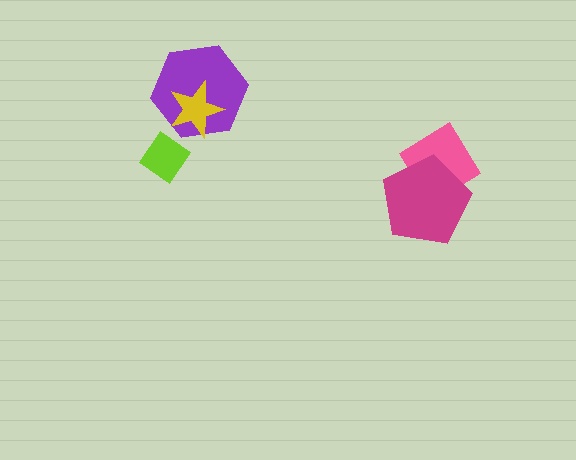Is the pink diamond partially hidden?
Yes, it is partially covered by another shape.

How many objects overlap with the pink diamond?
1 object overlaps with the pink diamond.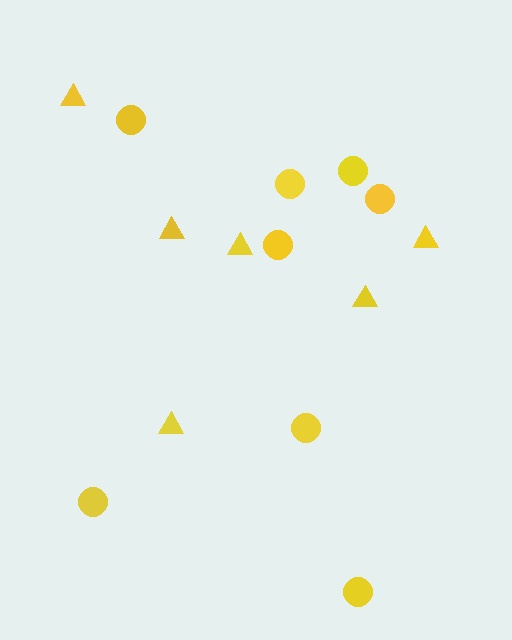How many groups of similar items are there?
There are 2 groups: one group of triangles (6) and one group of circles (8).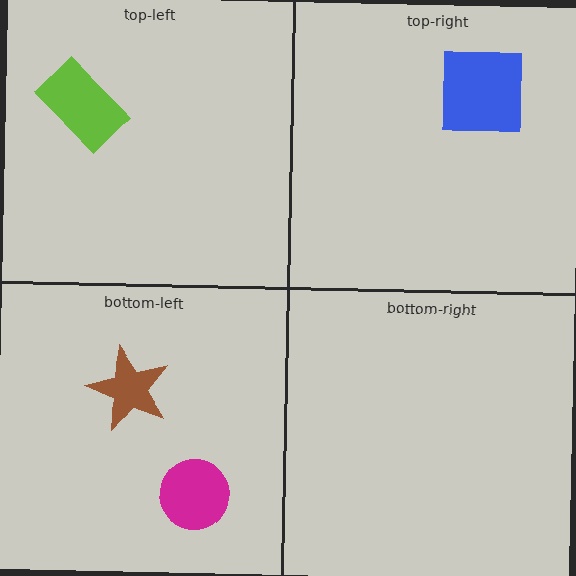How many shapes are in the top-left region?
1.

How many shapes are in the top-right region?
1.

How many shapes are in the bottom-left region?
2.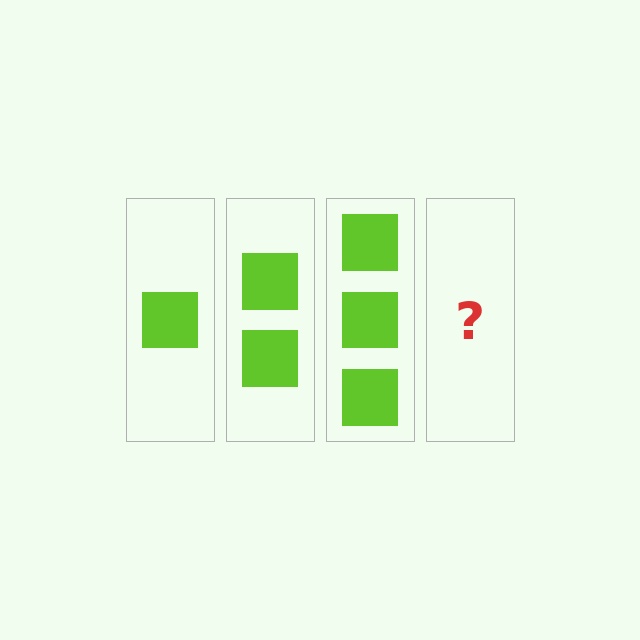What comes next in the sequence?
The next element should be 4 squares.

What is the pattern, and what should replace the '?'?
The pattern is that each step adds one more square. The '?' should be 4 squares.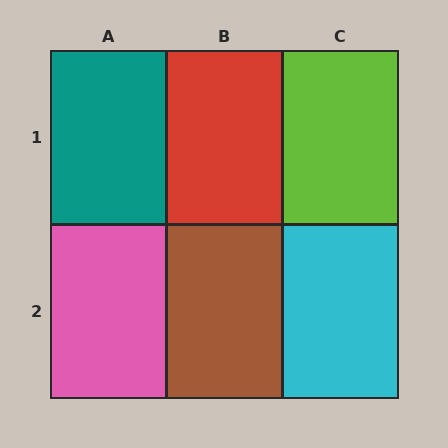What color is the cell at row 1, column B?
Red.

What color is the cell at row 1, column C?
Lime.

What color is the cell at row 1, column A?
Teal.